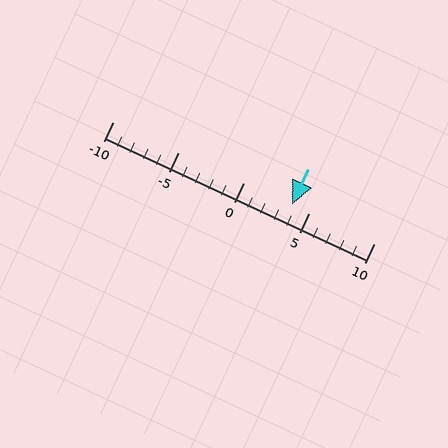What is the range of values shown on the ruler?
The ruler shows values from -10 to 10.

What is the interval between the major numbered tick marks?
The major tick marks are spaced 5 units apart.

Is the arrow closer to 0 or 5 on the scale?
The arrow is closer to 5.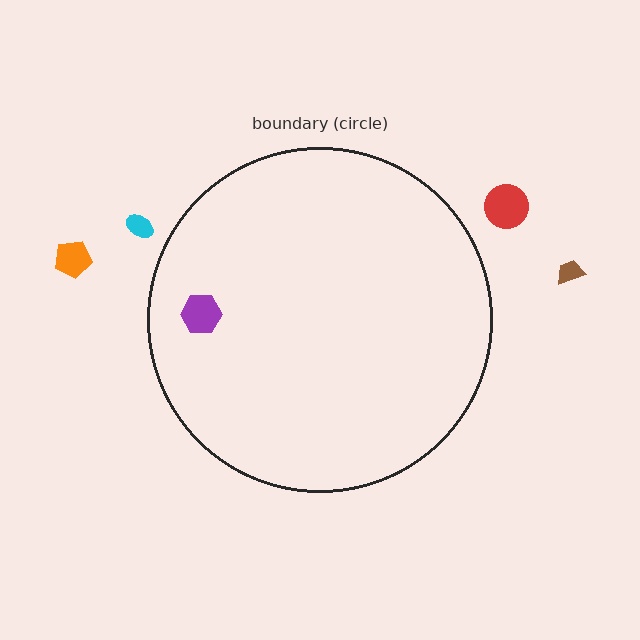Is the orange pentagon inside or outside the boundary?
Outside.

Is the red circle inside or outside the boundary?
Outside.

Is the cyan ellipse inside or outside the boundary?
Outside.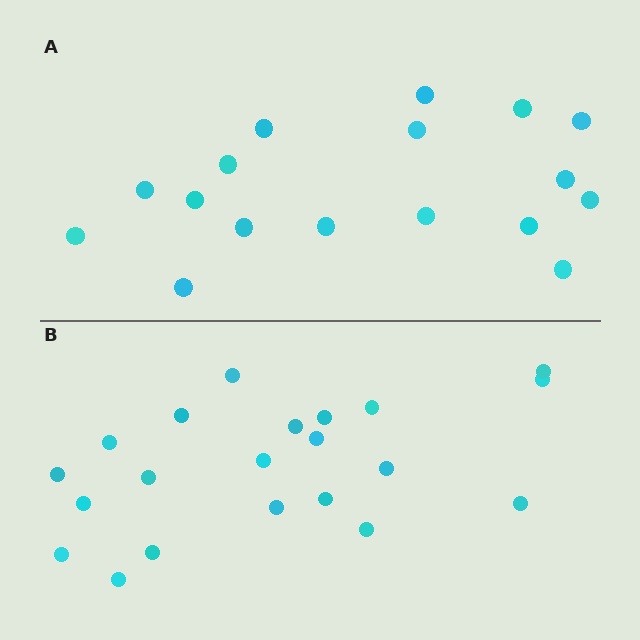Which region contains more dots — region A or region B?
Region B (the bottom region) has more dots.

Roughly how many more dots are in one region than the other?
Region B has about 4 more dots than region A.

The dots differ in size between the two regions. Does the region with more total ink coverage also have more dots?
No. Region A has more total ink coverage because its dots are larger, but region B actually contains more individual dots. Total area can be misleading — the number of items is what matters here.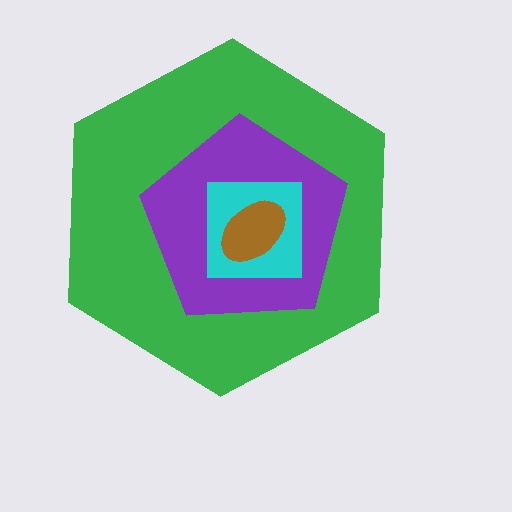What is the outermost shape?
The green hexagon.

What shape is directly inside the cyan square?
The brown ellipse.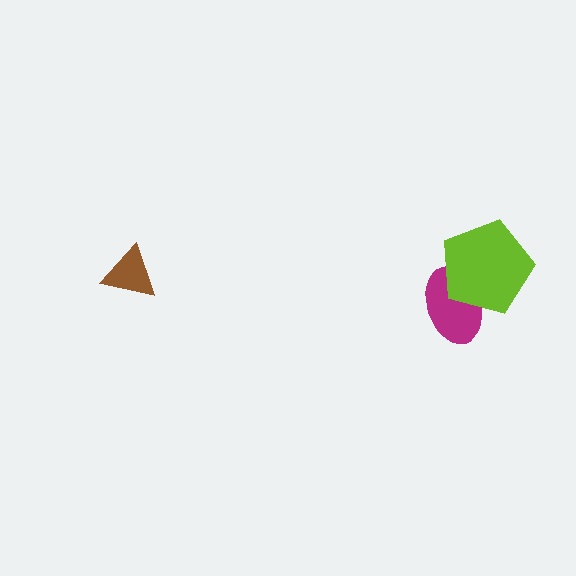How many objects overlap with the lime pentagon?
1 object overlaps with the lime pentagon.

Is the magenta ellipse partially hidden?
Yes, it is partially covered by another shape.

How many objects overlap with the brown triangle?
0 objects overlap with the brown triangle.